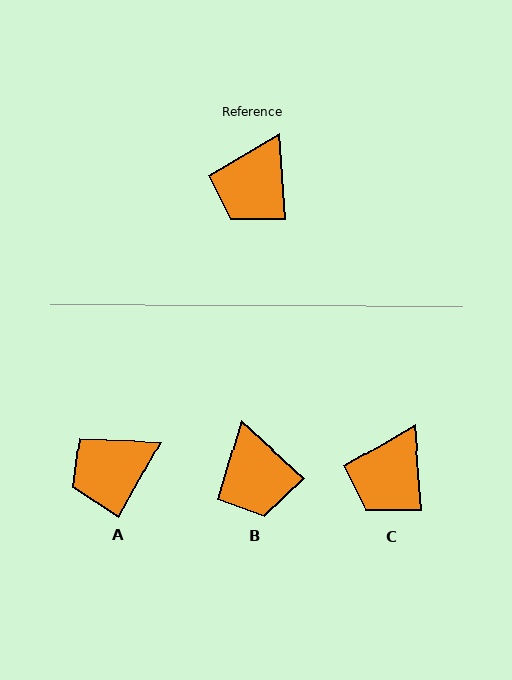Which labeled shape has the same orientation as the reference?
C.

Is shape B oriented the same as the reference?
No, it is off by about 43 degrees.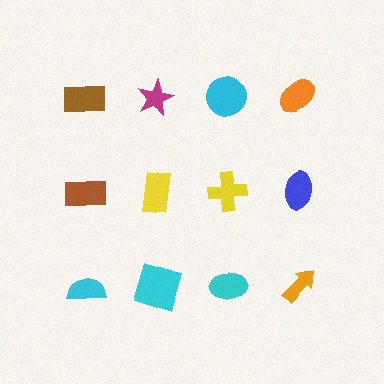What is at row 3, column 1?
A cyan semicircle.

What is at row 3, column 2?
A cyan square.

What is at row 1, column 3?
A cyan circle.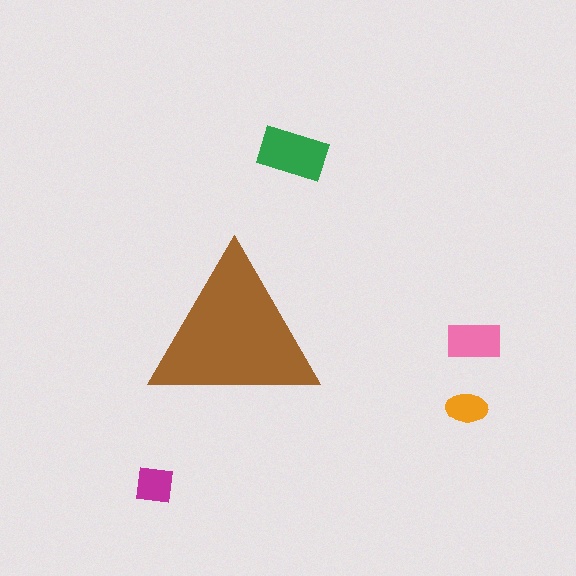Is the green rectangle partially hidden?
No, the green rectangle is fully visible.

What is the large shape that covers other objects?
A brown triangle.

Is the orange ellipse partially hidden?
No, the orange ellipse is fully visible.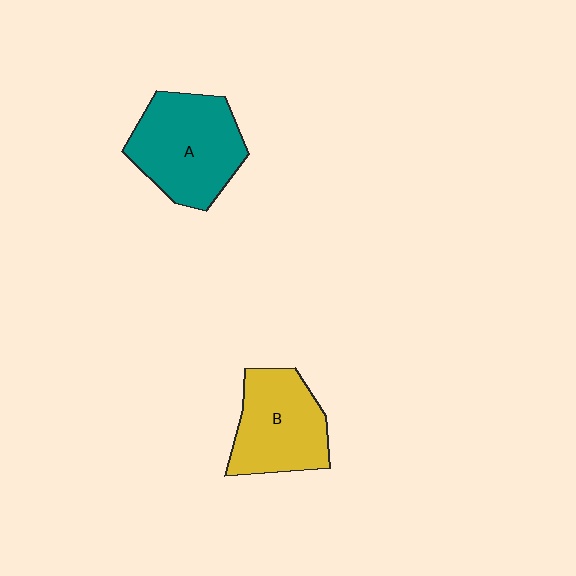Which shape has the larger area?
Shape A (teal).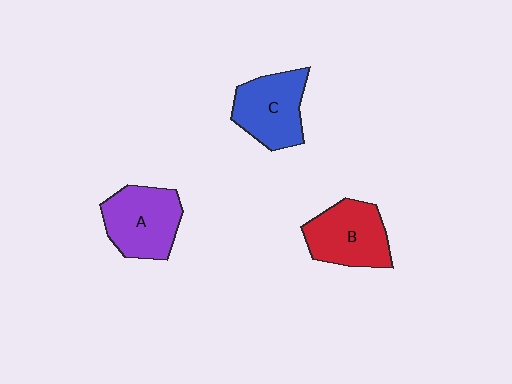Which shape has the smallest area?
Shape C (blue).